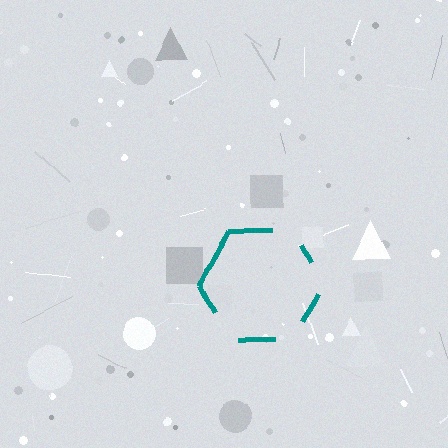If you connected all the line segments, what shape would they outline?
They would outline a hexagon.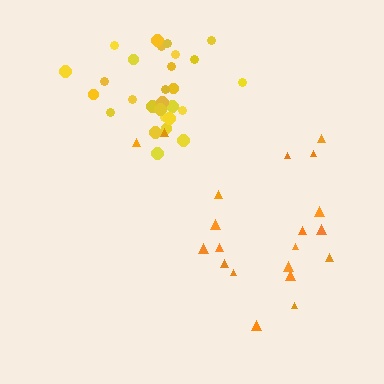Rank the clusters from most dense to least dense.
yellow, orange.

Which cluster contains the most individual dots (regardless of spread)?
Yellow (28).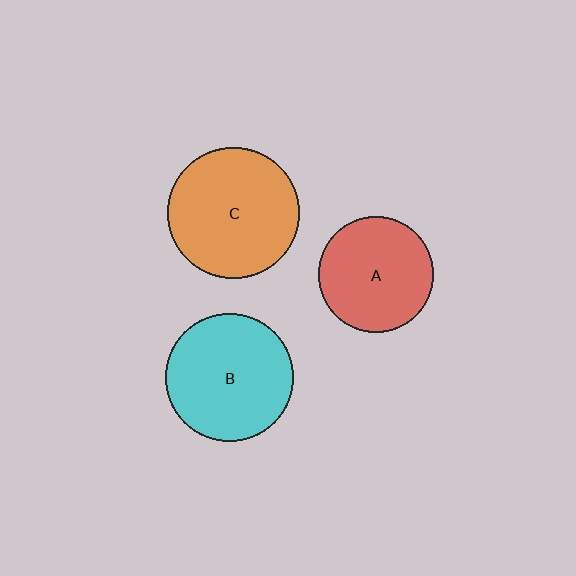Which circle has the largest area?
Circle C (orange).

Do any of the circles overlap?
No, none of the circles overlap.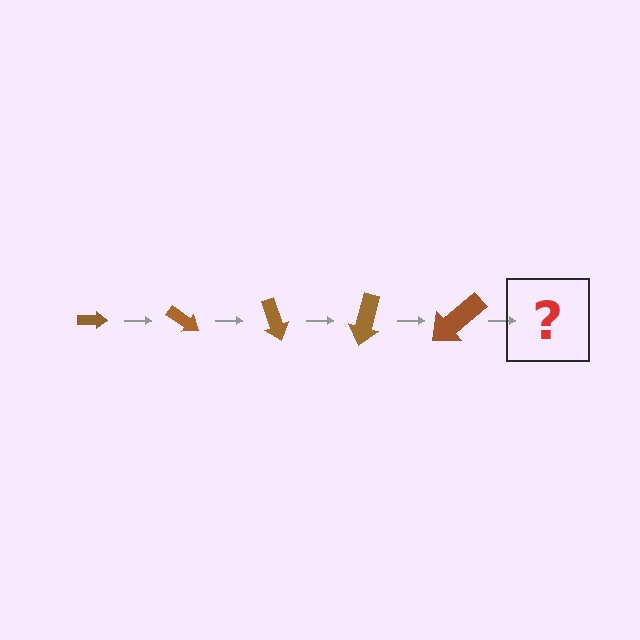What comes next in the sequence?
The next element should be an arrow, larger than the previous one and rotated 175 degrees from the start.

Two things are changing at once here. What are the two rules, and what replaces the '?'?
The two rules are that the arrow grows larger each step and it rotates 35 degrees each step. The '?' should be an arrow, larger than the previous one and rotated 175 degrees from the start.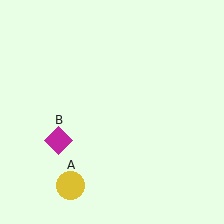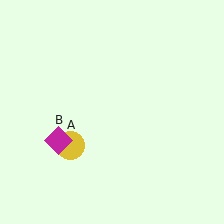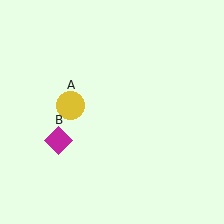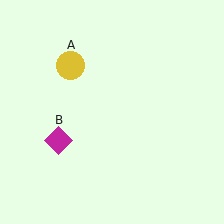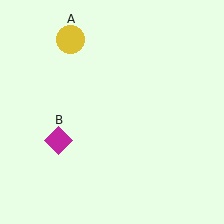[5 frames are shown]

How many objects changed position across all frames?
1 object changed position: yellow circle (object A).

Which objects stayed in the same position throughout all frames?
Magenta diamond (object B) remained stationary.